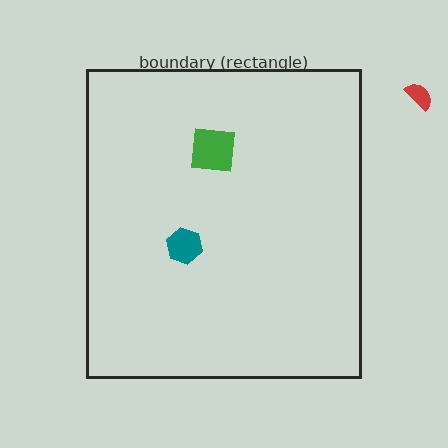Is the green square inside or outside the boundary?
Inside.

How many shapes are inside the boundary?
2 inside, 1 outside.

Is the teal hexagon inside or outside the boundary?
Inside.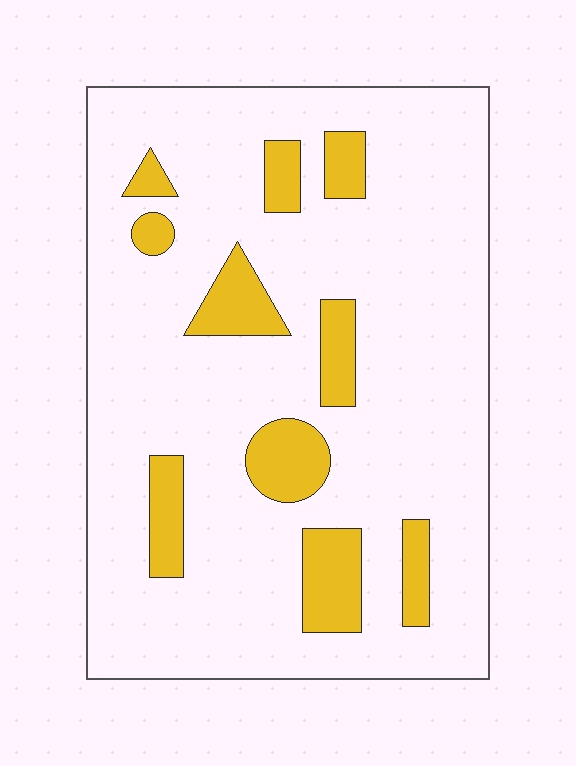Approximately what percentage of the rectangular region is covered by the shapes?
Approximately 15%.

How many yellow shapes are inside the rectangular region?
10.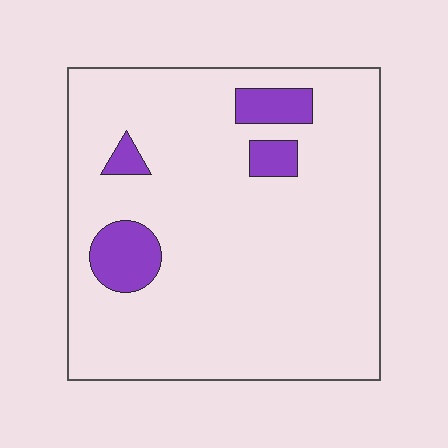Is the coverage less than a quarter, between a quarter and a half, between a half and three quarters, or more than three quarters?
Less than a quarter.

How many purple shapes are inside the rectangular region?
4.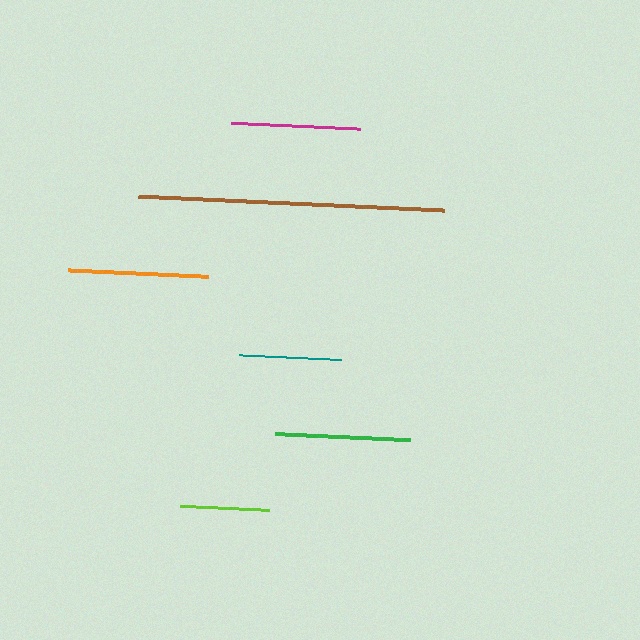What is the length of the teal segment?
The teal segment is approximately 102 pixels long.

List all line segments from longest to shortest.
From longest to shortest: brown, orange, green, magenta, teal, lime.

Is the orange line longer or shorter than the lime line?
The orange line is longer than the lime line.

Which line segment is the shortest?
The lime line is the shortest at approximately 89 pixels.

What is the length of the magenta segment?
The magenta segment is approximately 129 pixels long.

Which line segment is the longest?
The brown line is the longest at approximately 306 pixels.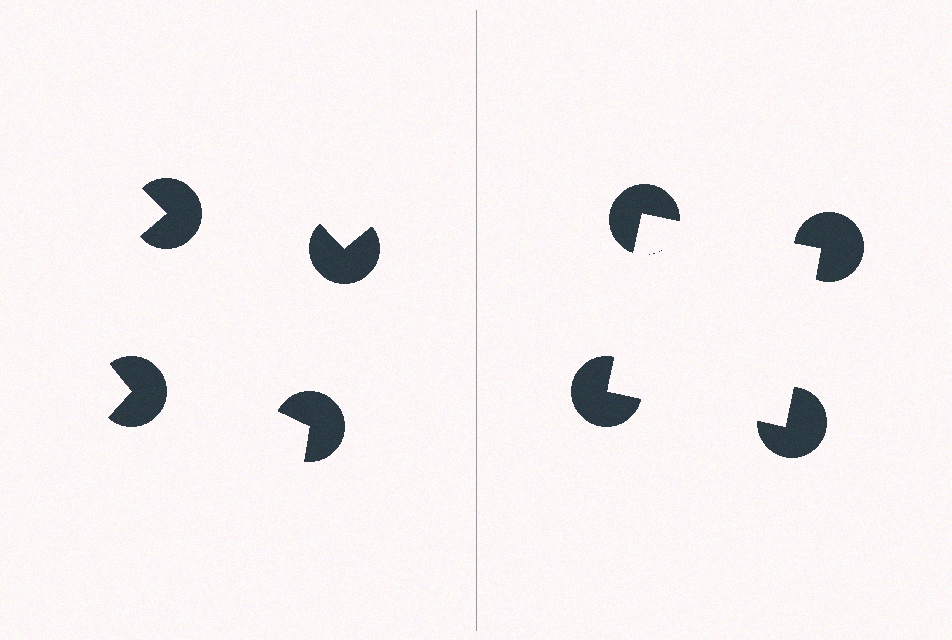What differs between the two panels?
The pac-man discs are positioned identically on both sides; only the wedge orientations differ. On the right they align to a square; on the left they are misaligned.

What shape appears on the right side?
An illusory square.